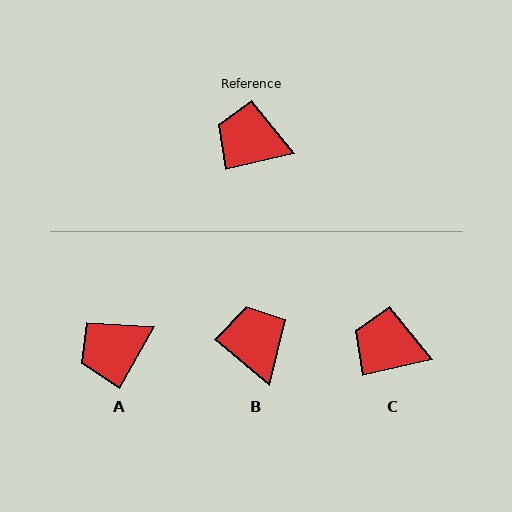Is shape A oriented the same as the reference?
No, it is off by about 48 degrees.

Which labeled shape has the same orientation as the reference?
C.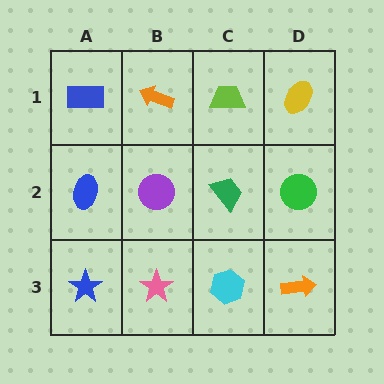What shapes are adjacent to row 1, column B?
A purple circle (row 2, column B), a blue rectangle (row 1, column A), a lime trapezoid (row 1, column C).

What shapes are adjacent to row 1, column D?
A green circle (row 2, column D), a lime trapezoid (row 1, column C).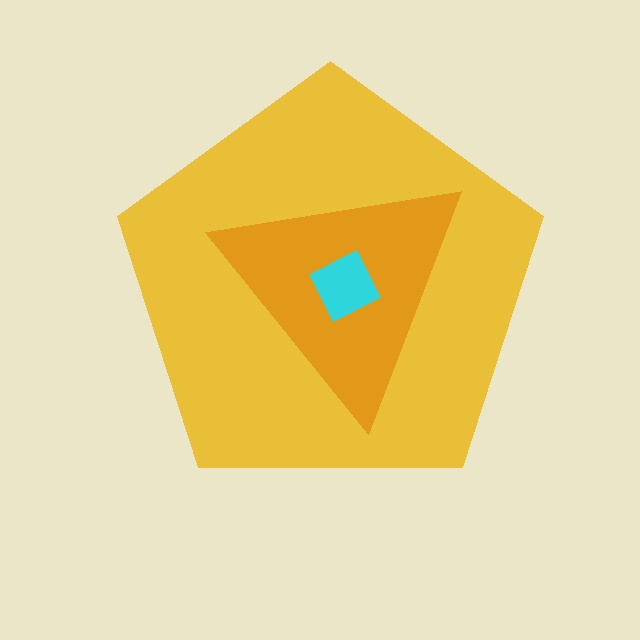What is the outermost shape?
The yellow pentagon.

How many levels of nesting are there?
3.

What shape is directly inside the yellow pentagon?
The orange triangle.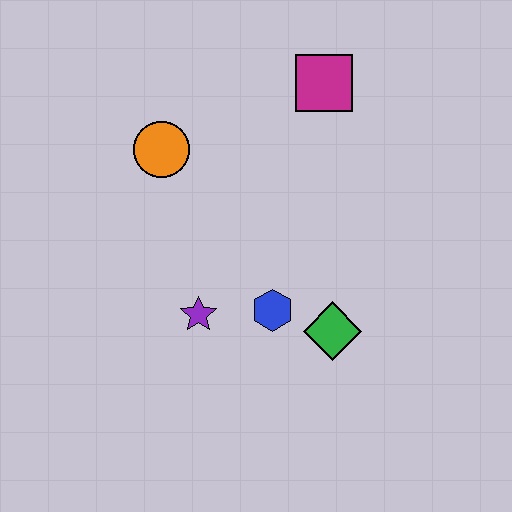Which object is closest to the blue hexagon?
The green diamond is closest to the blue hexagon.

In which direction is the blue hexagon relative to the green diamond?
The blue hexagon is to the left of the green diamond.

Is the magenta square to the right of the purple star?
Yes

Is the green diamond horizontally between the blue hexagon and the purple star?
No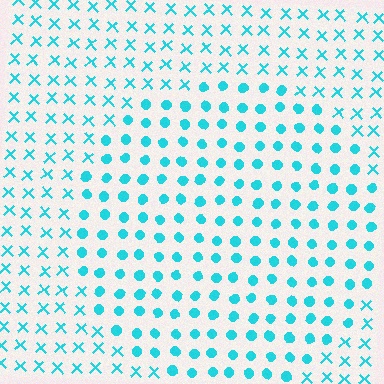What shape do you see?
I see a circle.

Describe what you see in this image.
The image is filled with small cyan elements arranged in a uniform grid. A circle-shaped region contains circles, while the surrounding area contains X marks. The boundary is defined purely by the change in element shape.